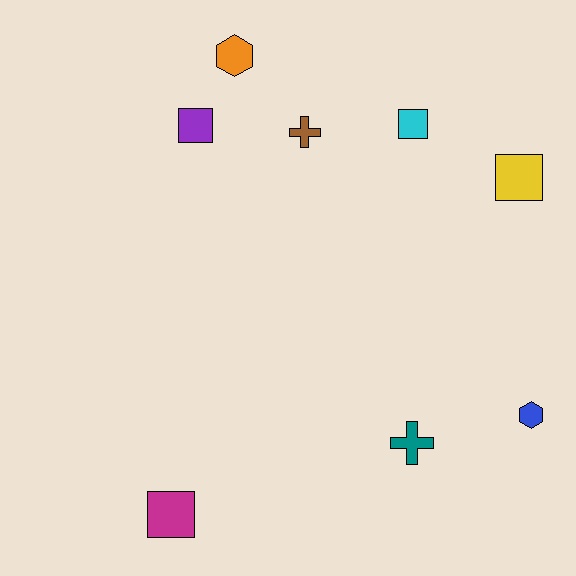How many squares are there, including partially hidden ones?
There are 4 squares.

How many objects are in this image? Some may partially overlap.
There are 8 objects.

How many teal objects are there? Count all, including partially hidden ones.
There is 1 teal object.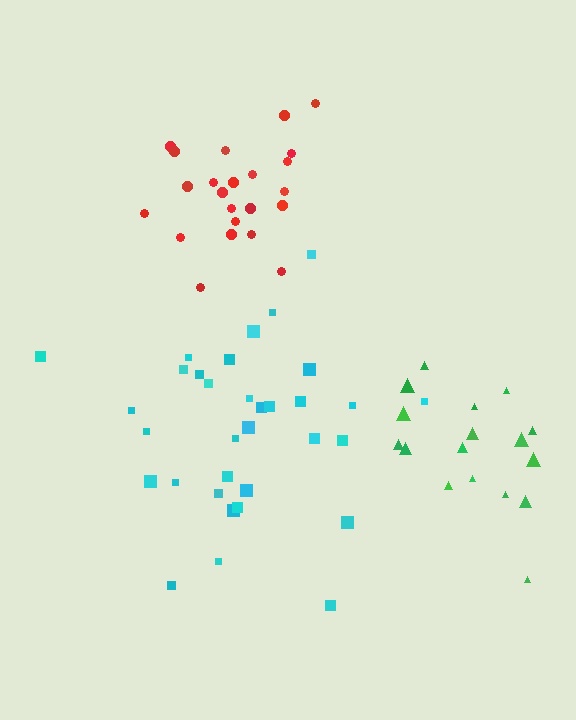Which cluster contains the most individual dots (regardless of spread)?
Cyan (33).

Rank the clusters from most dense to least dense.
red, cyan, green.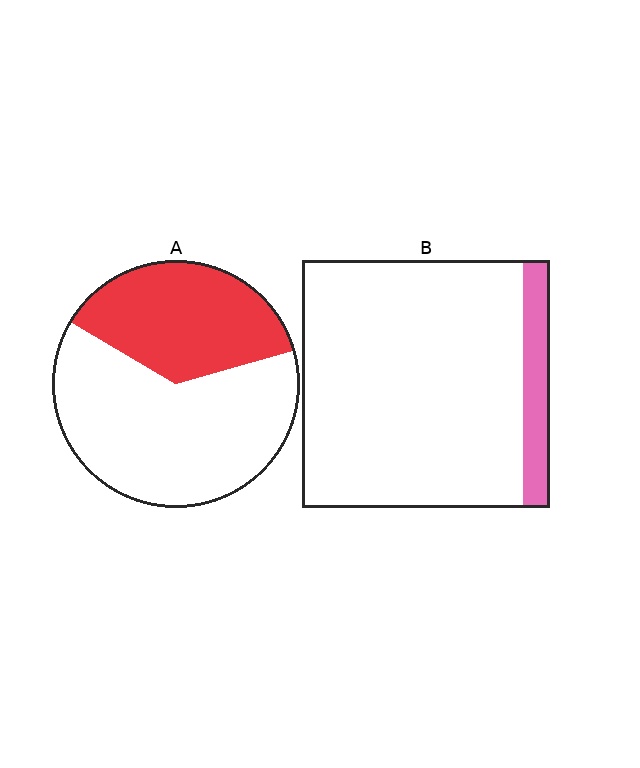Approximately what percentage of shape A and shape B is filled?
A is approximately 35% and B is approximately 10%.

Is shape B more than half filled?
No.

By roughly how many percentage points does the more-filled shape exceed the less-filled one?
By roughly 25 percentage points (A over B).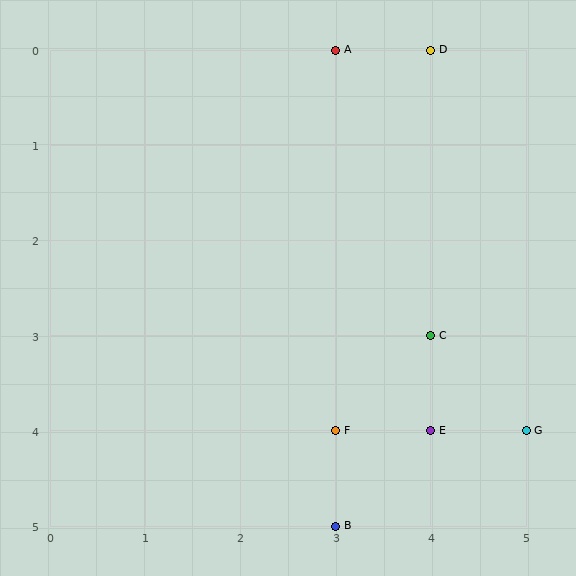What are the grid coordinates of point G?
Point G is at grid coordinates (5, 4).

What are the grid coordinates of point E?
Point E is at grid coordinates (4, 4).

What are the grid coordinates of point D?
Point D is at grid coordinates (4, 0).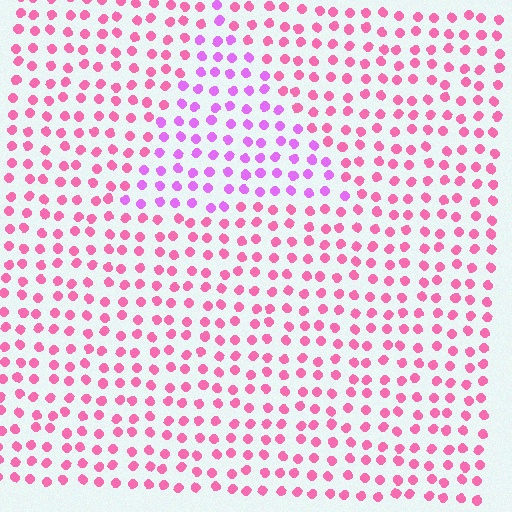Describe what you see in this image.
The image is filled with small pink elements in a uniform arrangement. A triangle-shaped region is visible where the elements are tinted to a slightly different hue, forming a subtle color boundary.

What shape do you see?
I see a triangle.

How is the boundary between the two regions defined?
The boundary is defined purely by a slight shift in hue (about 39 degrees). Spacing, size, and orientation are identical on both sides.